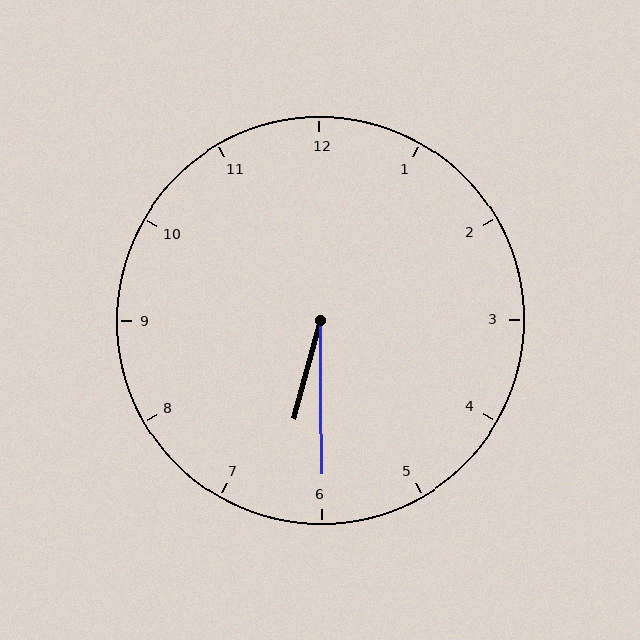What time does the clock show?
6:30.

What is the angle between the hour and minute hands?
Approximately 15 degrees.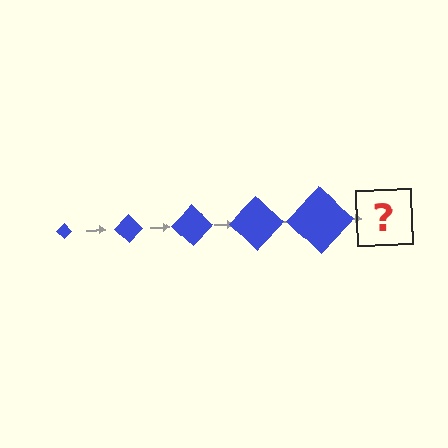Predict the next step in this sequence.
The next step is a blue diamond, larger than the previous one.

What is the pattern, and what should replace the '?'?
The pattern is that the diamond gets progressively larger each step. The '?' should be a blue diamond, larger than the previous one.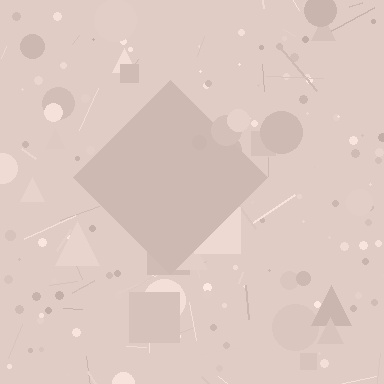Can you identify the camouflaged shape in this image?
The camouflaged shape is a diamond.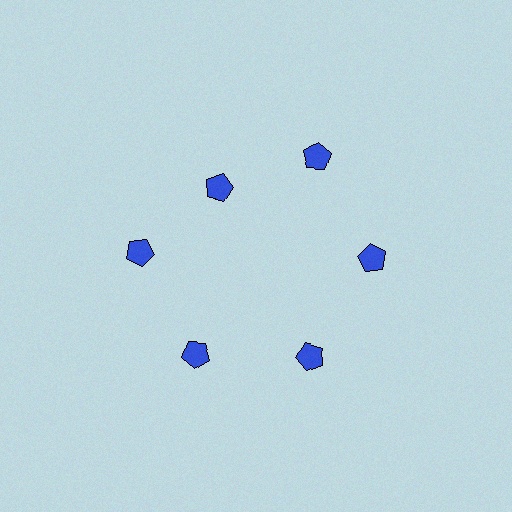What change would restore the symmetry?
The symmetry would be restored by moving it outward, back onto the ring so that all 6 pentagons sit at equal angles and equal distance from the center.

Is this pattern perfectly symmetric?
No. The 6 blue pentagons are arranged in a ring, but one element near the 11 o'clock position is pulled inward toward the center, breaking the 6-fold rotational symmetry.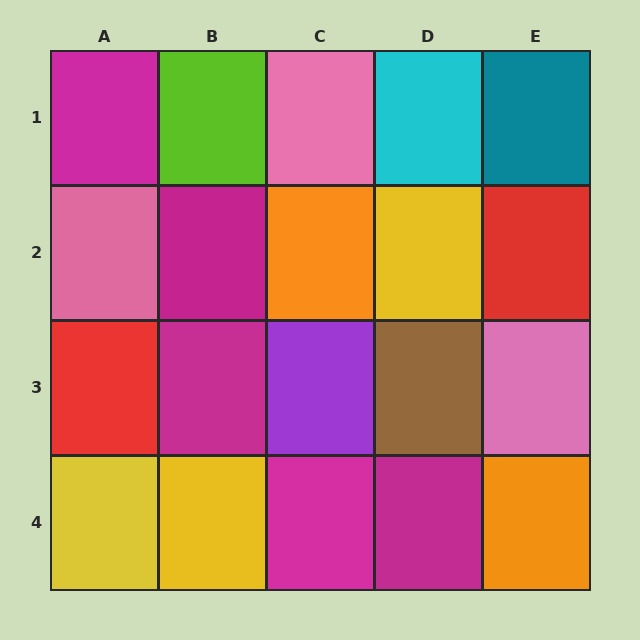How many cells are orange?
2 cells are orange.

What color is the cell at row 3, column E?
Pink.